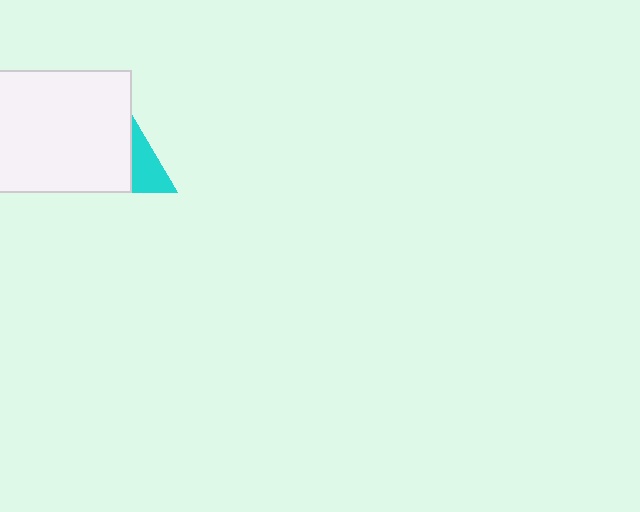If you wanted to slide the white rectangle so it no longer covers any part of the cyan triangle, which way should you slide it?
Slide it left — that is the most direct way to separate the two shapes.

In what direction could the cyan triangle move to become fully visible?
The cyan triangle could move right. That would shift it out from behind the white rectangle entirely.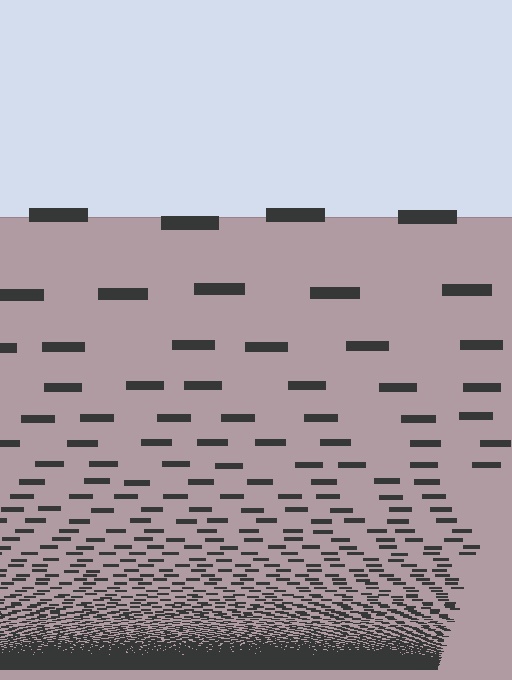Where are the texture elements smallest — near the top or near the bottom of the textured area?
Near the bottom.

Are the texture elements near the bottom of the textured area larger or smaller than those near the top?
Smaller. The gradient is inverted — elements near the bottom are smaller and denser.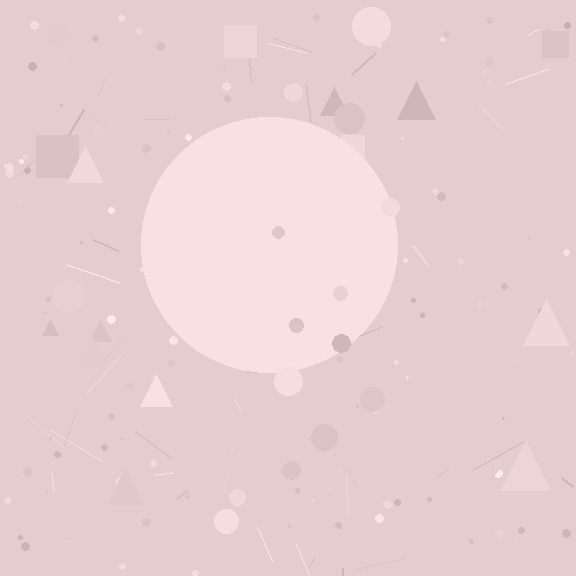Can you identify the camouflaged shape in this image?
The camouflaged shape is a circle.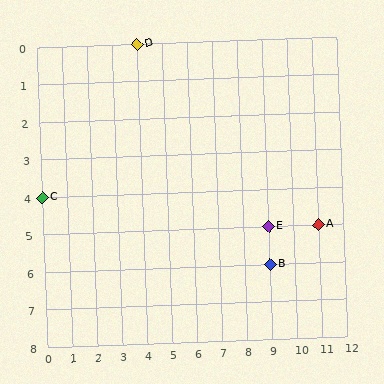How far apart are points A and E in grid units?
Points A and E are 2 columns apart.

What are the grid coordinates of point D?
Point D is at grid coordinates (4, 0).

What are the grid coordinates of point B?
Point B is at grid coordinates (9, 6).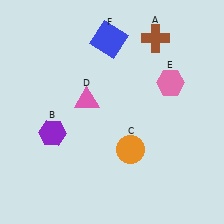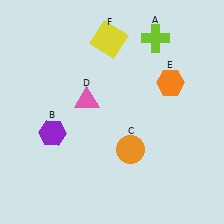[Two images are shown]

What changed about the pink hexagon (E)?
In Image 1, E is pink. In Image 2, it changed to orange.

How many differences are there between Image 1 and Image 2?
There are 3 differences between the two images.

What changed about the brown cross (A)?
In Image 1, A is brown. In Image 2, it changed to lime.